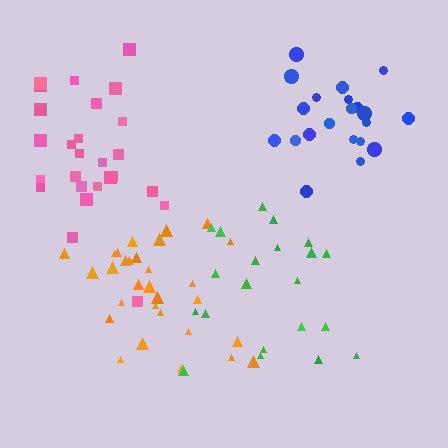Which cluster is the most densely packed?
Blue.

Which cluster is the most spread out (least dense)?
Green.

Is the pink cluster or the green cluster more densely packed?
Pink.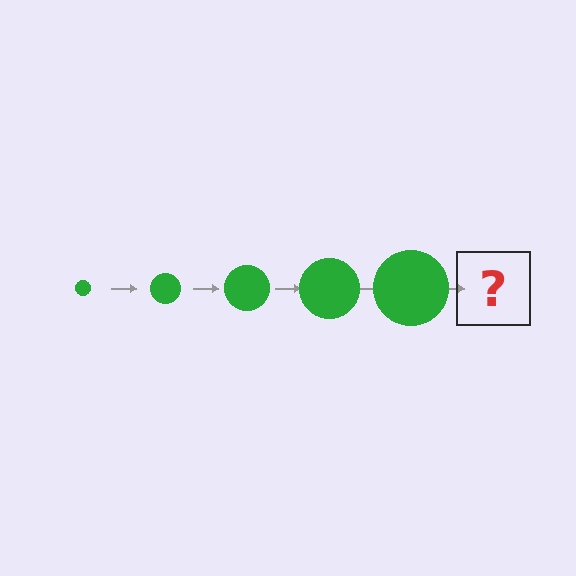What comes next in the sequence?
The next element should be a green circle, larger than the previous one.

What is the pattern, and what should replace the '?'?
The pattern is that the circle gets progressively larger each step. The '?' should be a green circle, larger than the previous one.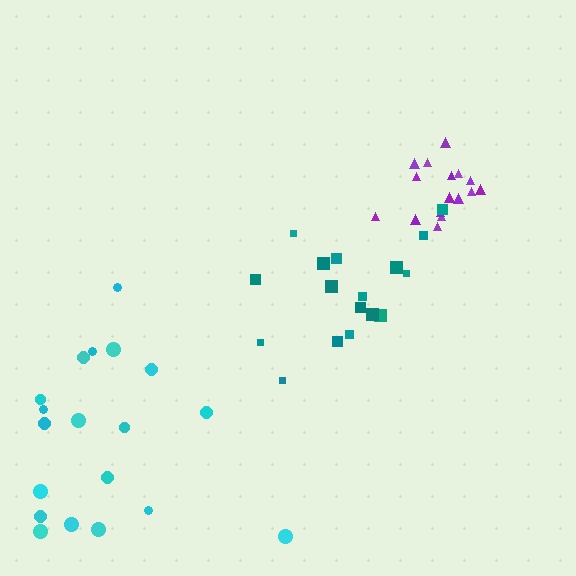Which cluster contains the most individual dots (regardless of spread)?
Cyan (19).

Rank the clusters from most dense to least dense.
purple, teal, cyan.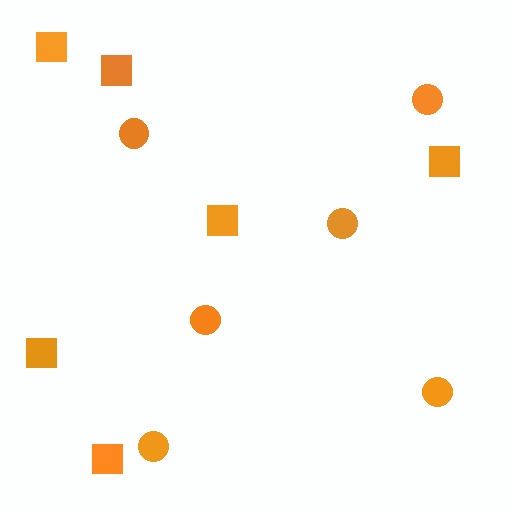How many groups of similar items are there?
There are 2 groups: one group of circles (6) and one group of squares (6).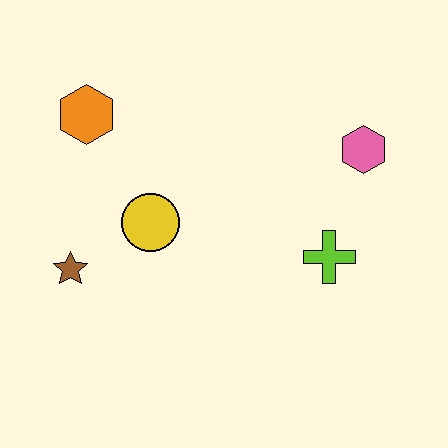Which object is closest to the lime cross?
The pink hexagon is closest to the lime cross.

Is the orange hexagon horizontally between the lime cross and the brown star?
Yes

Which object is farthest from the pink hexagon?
The brown star is farthest from the pink hexagon.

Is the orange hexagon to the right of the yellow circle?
No